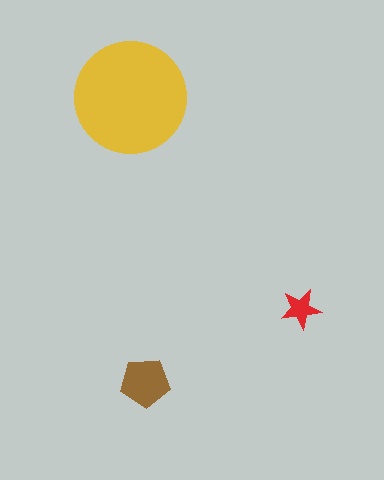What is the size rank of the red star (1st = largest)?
3rd.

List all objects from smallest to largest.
The red star, the brown pentagon, the yellow circle.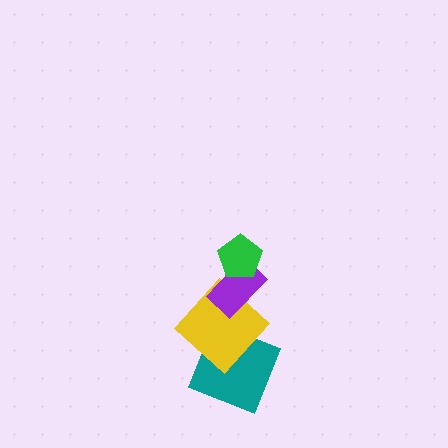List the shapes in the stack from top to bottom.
From top to bottom: the green pentagon, the purple rectangle, the yellow diamond, the teal square.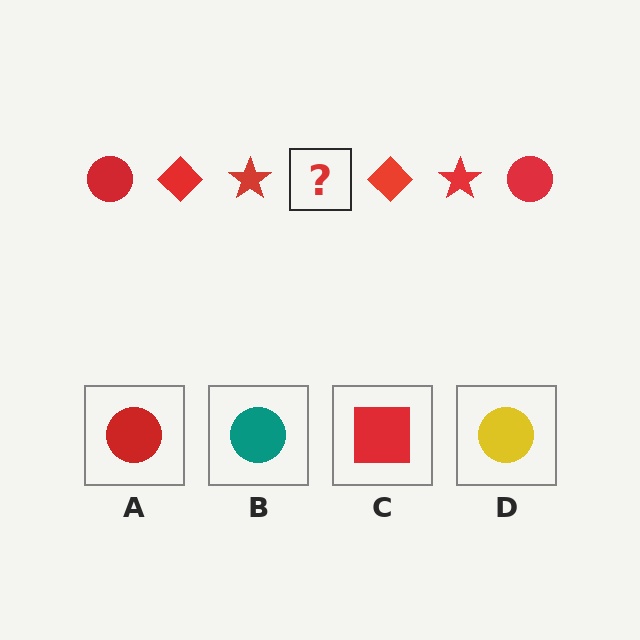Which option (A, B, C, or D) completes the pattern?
A.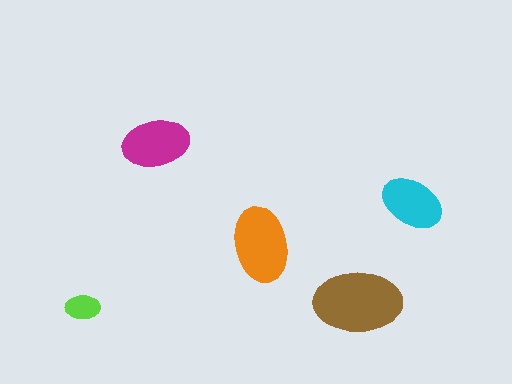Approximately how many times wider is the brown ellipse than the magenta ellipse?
About 1.5 times wider.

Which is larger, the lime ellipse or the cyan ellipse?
The cyan one.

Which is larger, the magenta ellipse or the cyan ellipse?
The magenta one.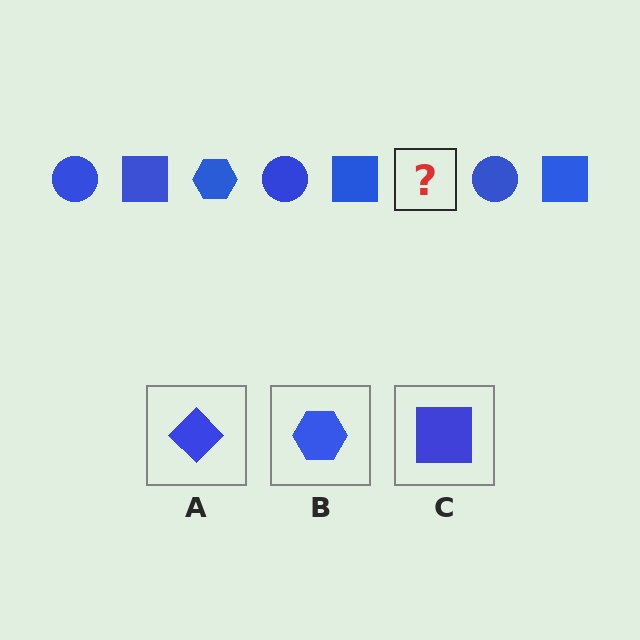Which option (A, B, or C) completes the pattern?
B.